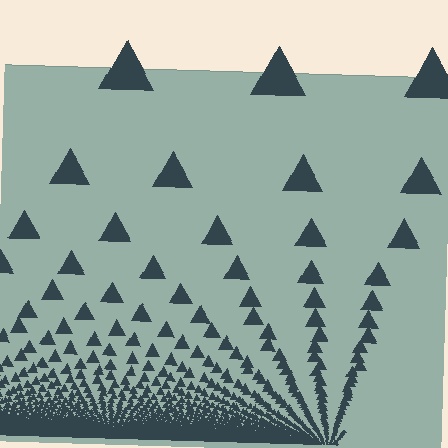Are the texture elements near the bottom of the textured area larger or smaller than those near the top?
Smaller. The gradient is inverted — elements near the bottom are smaller and denser.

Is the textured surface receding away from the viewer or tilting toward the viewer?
The surface appears to tilt toward the viewer. Texture elements get larger and sparser toward the top.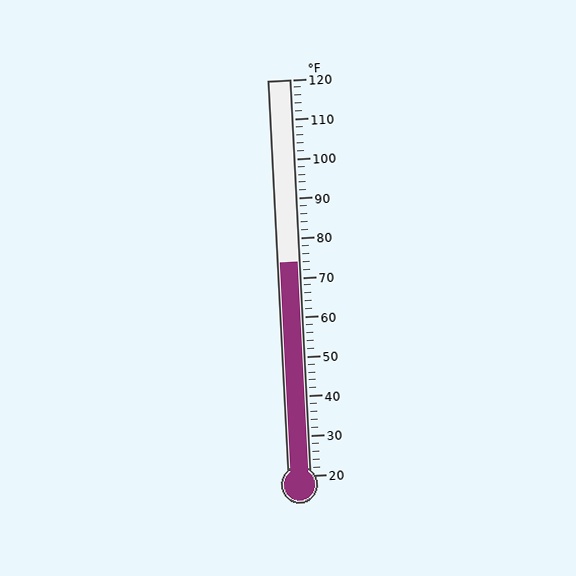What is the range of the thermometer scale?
The thermometer scale ranges from 20°F to 120°F.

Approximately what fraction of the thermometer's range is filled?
The thermometer is filled to approximately 55% of its range.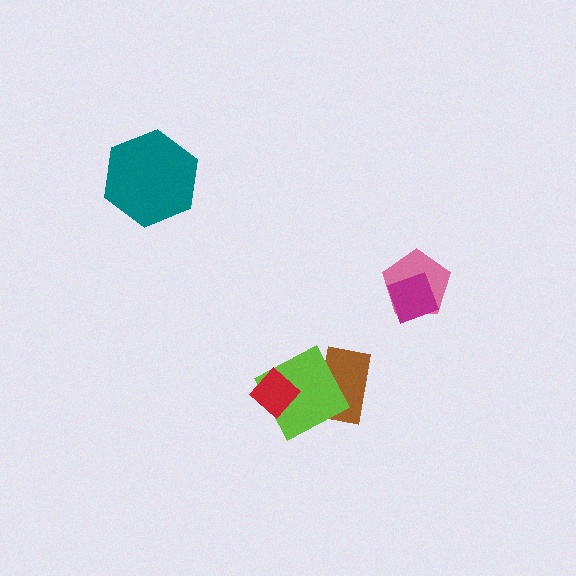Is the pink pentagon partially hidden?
Yes, it is partially covered by another shape.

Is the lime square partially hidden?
Yes, it is partially covered by another shape.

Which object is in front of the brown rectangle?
The lime square is in front of the brown rectangle.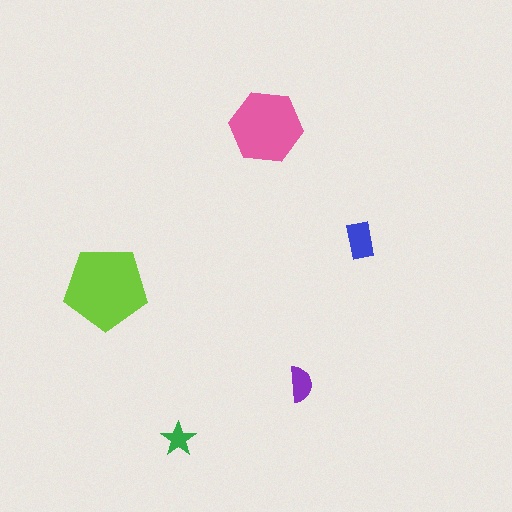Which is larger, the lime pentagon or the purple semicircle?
The lime pentagon.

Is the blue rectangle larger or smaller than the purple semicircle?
Larger.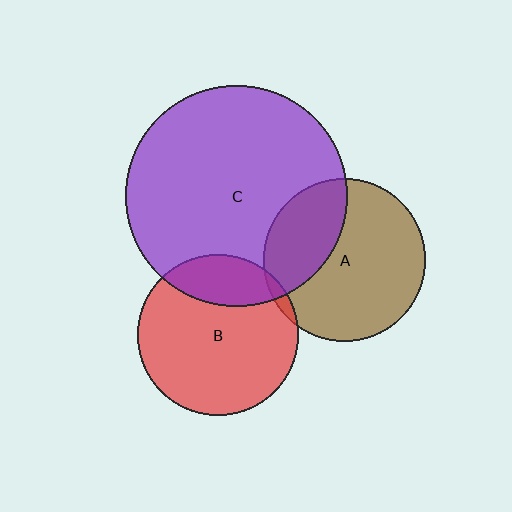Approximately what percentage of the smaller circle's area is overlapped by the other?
Approximately 5%.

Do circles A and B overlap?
Yes.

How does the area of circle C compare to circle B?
Approximately 1.9 times.